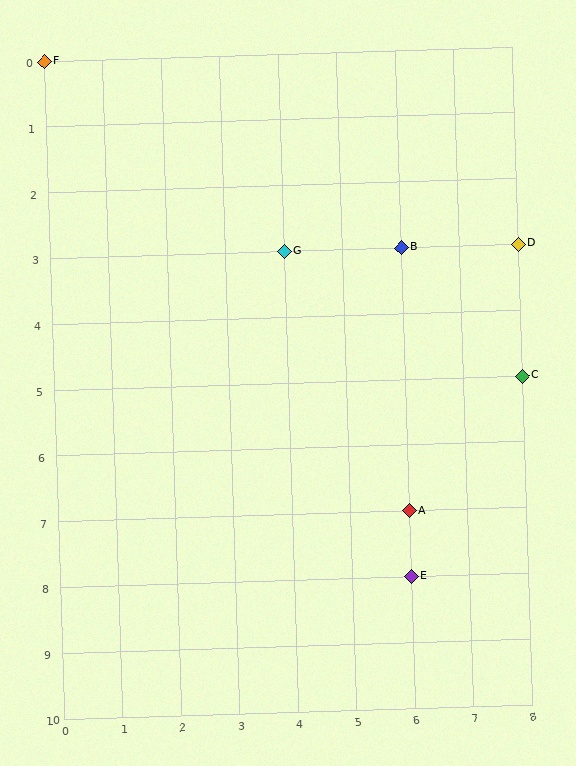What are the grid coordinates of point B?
Point B is at grid coordinates (6, 3).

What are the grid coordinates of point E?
Point E is at grid coordinates (6, 8).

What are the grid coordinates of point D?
Point D is at grid coordinates (8, 3).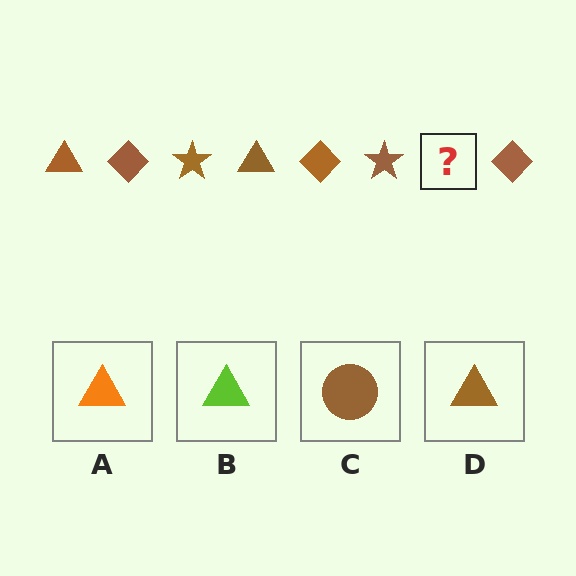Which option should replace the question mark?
Option D.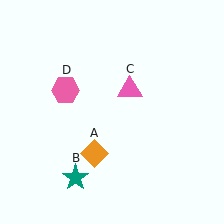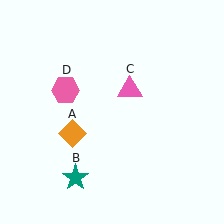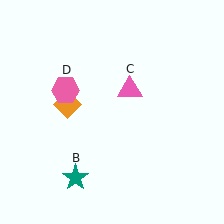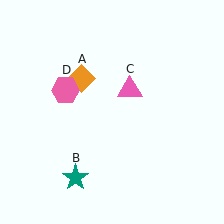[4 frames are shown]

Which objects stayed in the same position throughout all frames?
Teal star (object B) and pink triangle (object C) and pink hexagon (object D) remained stationary.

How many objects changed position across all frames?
1 object changed position: orange diamond (object A).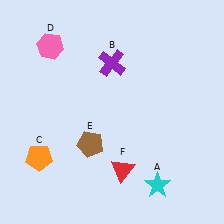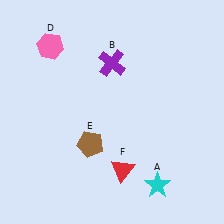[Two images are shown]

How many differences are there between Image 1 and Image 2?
There is 1 difference between the two images.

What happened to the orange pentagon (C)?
The orange pentagon (C) was removed in Image 2. It was in the bottom-left area of Image 1.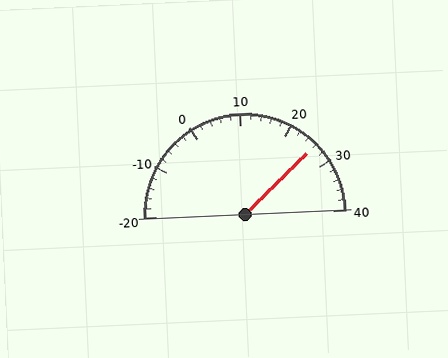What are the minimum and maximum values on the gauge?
The gauge ranges from -20 to 40.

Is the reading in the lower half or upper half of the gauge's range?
The reading is in the upper half of the range (-20 to 40).